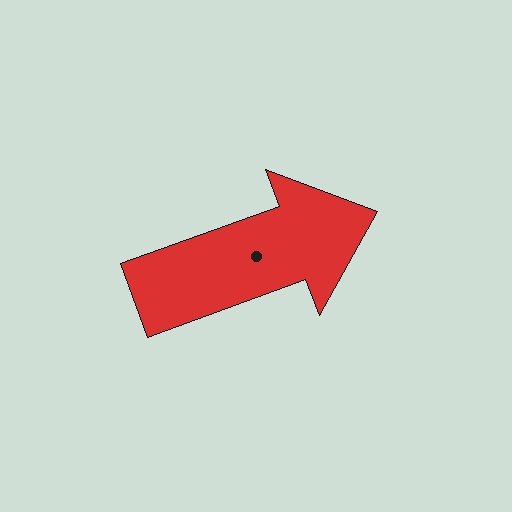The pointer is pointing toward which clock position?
Roughly 2 o'clock.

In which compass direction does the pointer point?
East.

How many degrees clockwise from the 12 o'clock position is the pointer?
Approximately 70 degrees.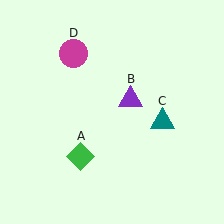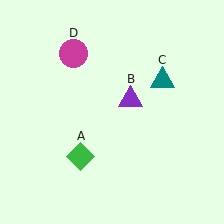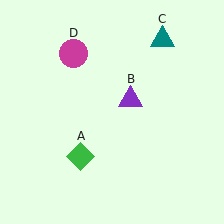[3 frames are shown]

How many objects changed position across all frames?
1 object changed position: teal triangle (object C).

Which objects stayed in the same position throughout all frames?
Green diamond (object A) and purple triangle (object B) and magenta circle (object D) remained stationary.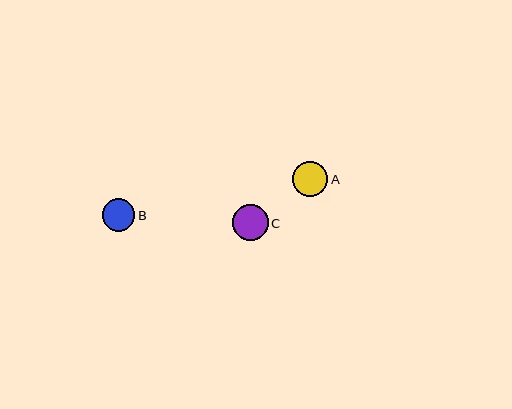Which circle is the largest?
Circle C is the largest with a size of approximately 36 pixels.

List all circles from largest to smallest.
From largest to smallest: C, A, B.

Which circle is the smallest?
Circle B is the smallest with a size of approximately 32 pixels.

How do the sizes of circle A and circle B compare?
Circle A and circle B are approximately the same size.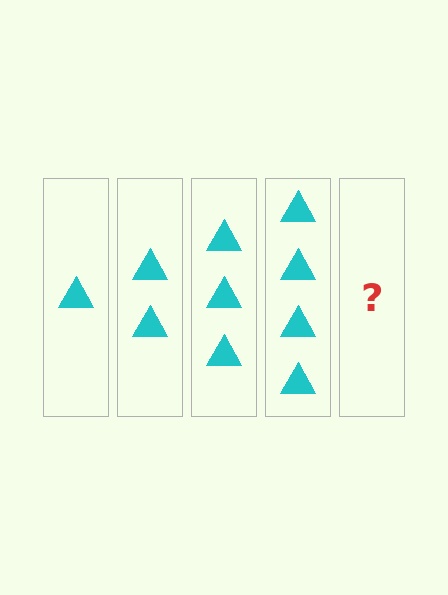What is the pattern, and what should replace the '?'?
The pattern is that each step adds one more triangle. The '?' should be 5 triangles.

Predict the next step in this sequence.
The next step is 5 triangles.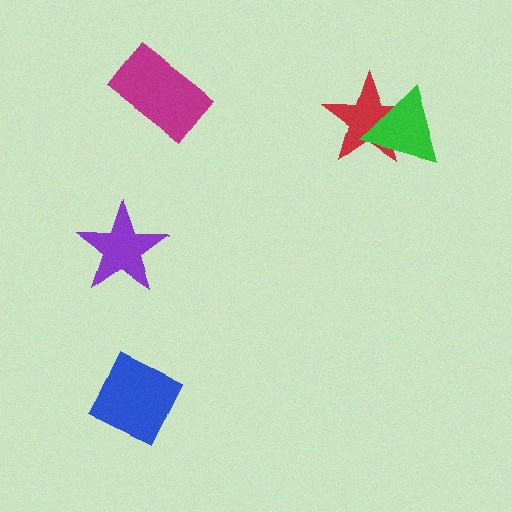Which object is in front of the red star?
The green triangle is in front of the red star.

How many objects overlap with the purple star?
0 objects overlap with the purple star.